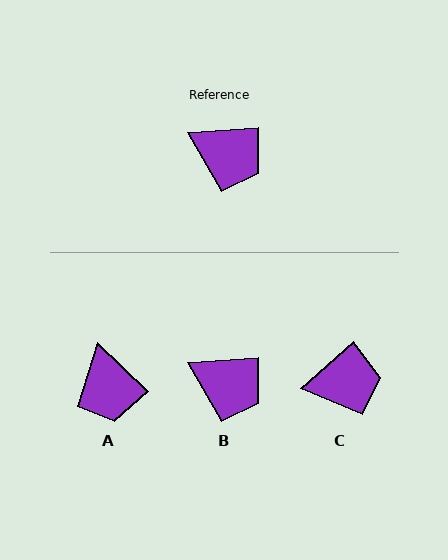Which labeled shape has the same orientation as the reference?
B.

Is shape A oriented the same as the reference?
No, it is off by about 48 degrees.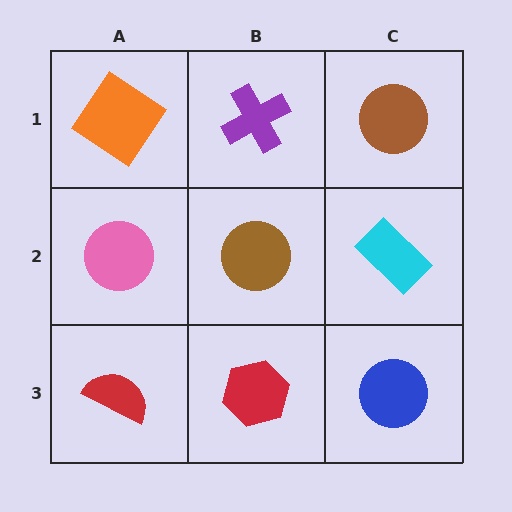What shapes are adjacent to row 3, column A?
A pink circle (row 2, column A), a red hexagon (row 3, column B).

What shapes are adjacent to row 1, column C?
A cyan rectangle (row 2, column C), a purple cross (row 1, column B).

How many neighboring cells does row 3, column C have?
2.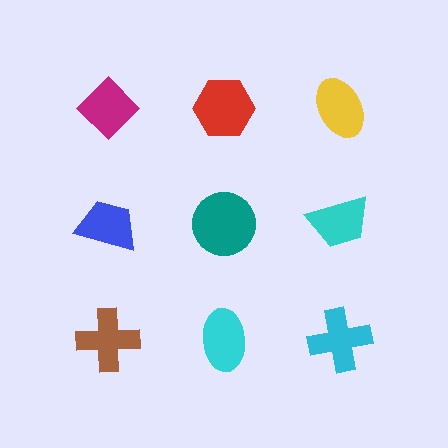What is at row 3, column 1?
A brown cross.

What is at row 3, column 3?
A cyan cross.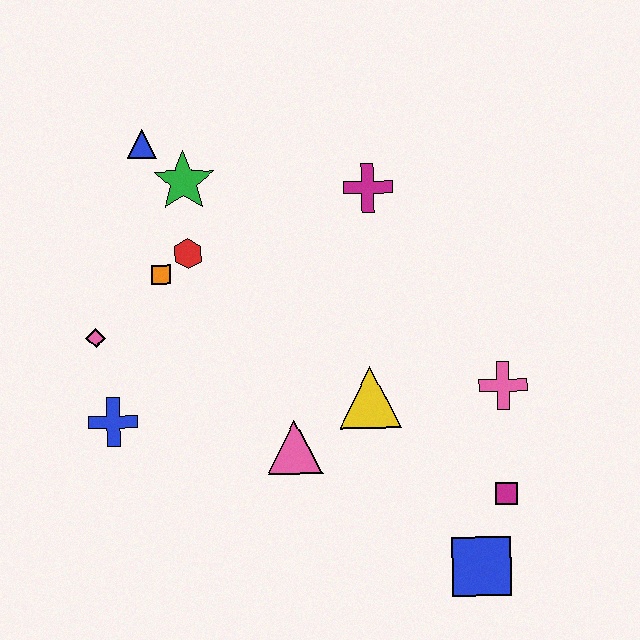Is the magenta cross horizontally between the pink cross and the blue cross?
Yes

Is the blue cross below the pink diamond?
Yes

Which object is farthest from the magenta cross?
The blue square is farthest from the magenta cross.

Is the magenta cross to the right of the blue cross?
Yes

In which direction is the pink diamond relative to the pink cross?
The pink diamond is to the left of the pink cross.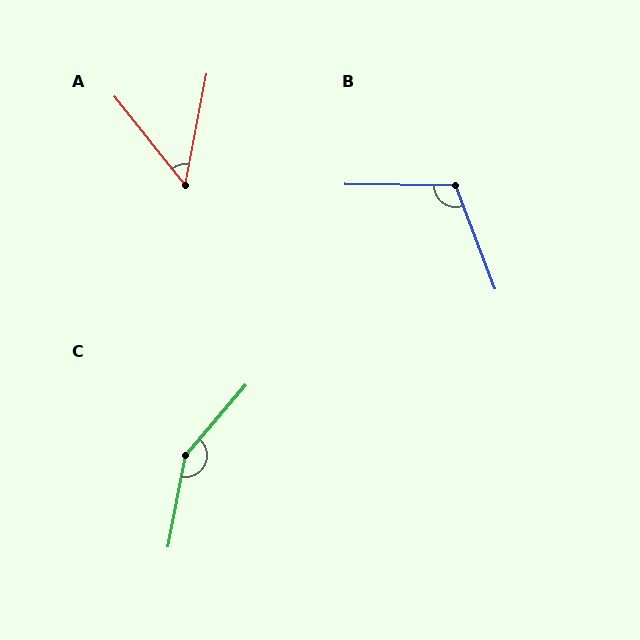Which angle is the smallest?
A, at approximately 50 degrees.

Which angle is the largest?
C, at approximately 150 degrees.